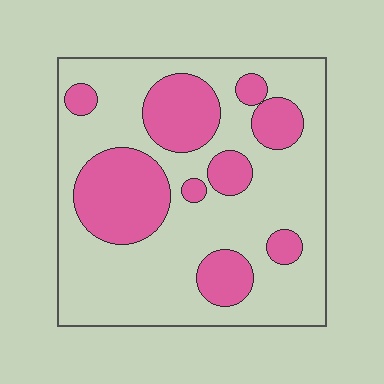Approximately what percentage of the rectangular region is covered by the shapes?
Approximately 30%.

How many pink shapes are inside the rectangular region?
9.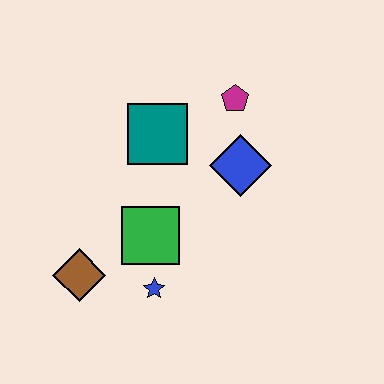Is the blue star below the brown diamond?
Yes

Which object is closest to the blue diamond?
The magenta pentagon is closest to the blue diamond.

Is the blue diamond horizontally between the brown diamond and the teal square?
No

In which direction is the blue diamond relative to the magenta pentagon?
The blue diamond is below the magenta pentagon.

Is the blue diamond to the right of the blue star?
Yes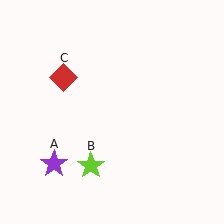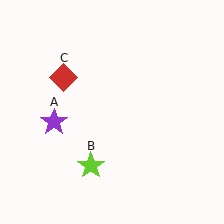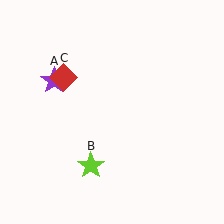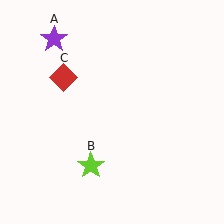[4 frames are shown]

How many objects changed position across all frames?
1 object changed position: purple star (object A).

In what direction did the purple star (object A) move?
The purple star (object A) moved up.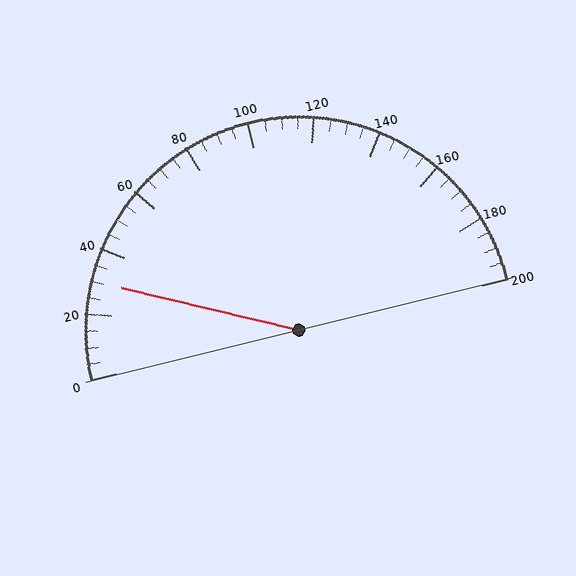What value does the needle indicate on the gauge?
The needle indicates approximately 30.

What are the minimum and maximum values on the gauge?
The gauge ranges from 0 to 200.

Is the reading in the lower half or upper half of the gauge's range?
The reading is in the lower half of the range (0 to 200).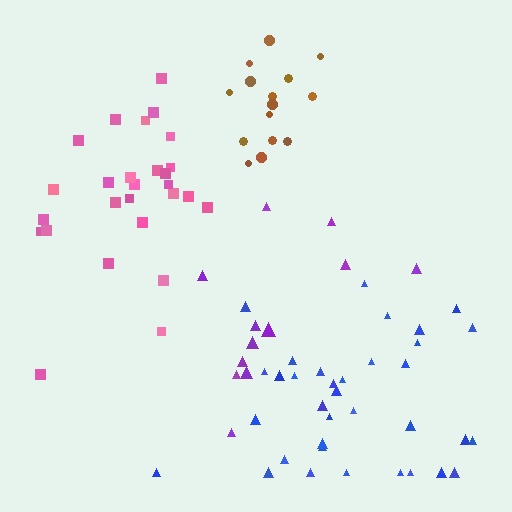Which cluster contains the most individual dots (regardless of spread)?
Blue (35).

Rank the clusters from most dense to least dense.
brown, blue, pink, purple.